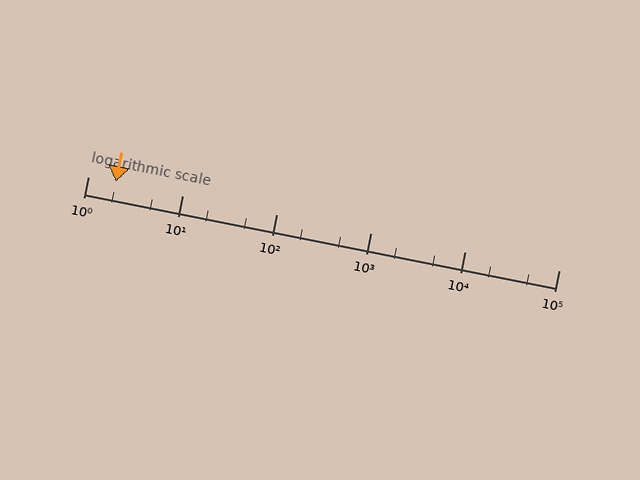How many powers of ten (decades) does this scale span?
The scale spans 5 decades, from 1 to 100000.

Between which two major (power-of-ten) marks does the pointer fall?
The pointer is between 1 and 10.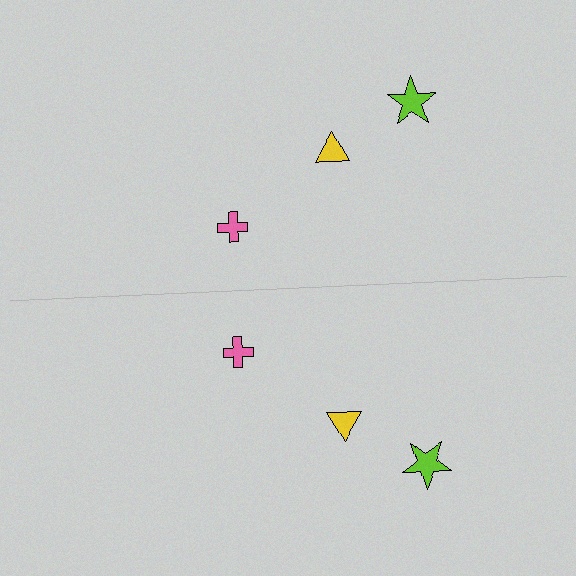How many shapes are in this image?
There are 6 shapes in this image.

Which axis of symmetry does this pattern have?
The pattern has a horizontal axis of symmetry running through the center of the image.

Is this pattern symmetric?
Yes, this pattern has bilateral (reflection) symmetry.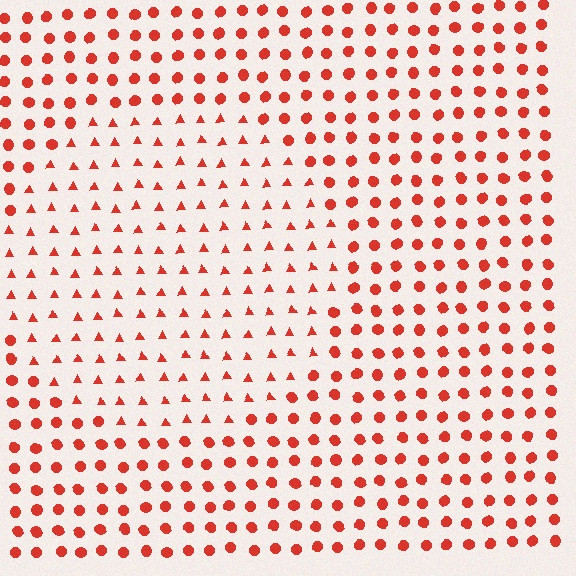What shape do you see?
I see a circle.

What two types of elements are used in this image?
The image uses triangles inside the circle region and circles outside it.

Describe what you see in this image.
The image is filled with small red elements arranged in a uniform grid. A circle-shaped region contains triangles, while the surrounding area contains circles. The boundary is defined purely by the change in element shape.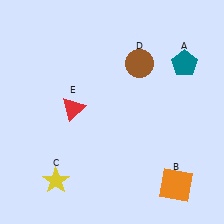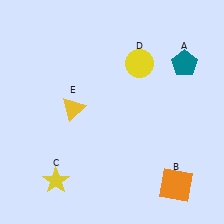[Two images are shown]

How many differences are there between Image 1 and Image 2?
There are 2 differences between the two images.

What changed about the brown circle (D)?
In Image 1, D is brown. In Image 2, it changed to yellow.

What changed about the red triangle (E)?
In Image 1, E is red. In Image 2, it changed to yellow.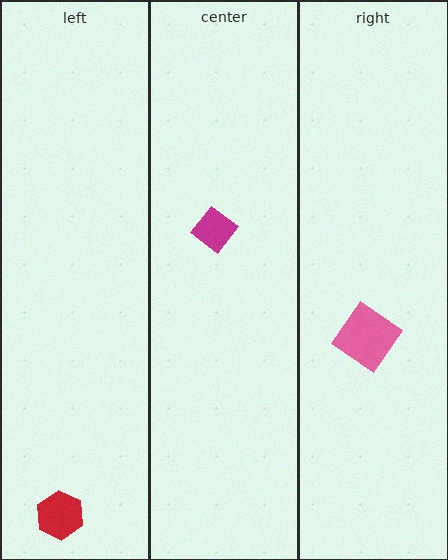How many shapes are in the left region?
1.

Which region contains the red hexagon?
The left region.